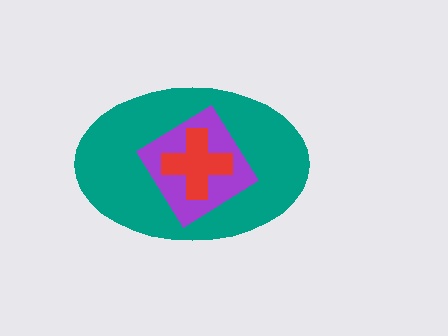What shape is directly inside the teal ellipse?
The purple diamond.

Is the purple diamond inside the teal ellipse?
Yes.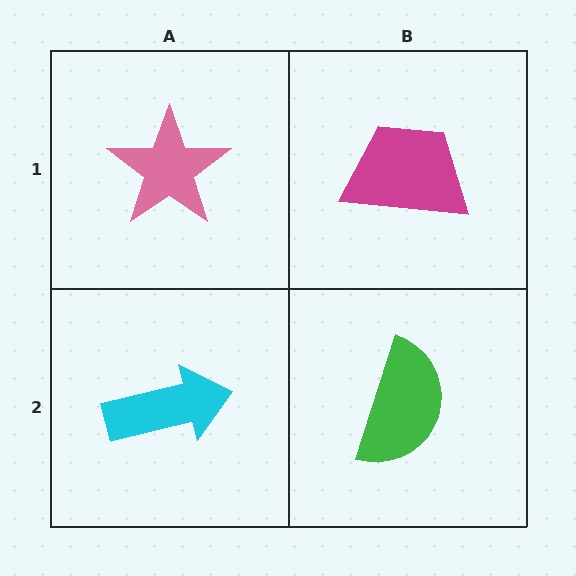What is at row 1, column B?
A magenta trapezoid.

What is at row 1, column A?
A pink star.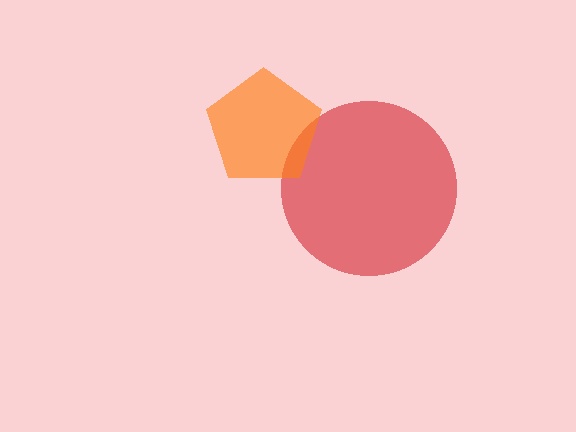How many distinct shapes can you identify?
There are 2 distinct shapes: a red circle, an orange pentagon.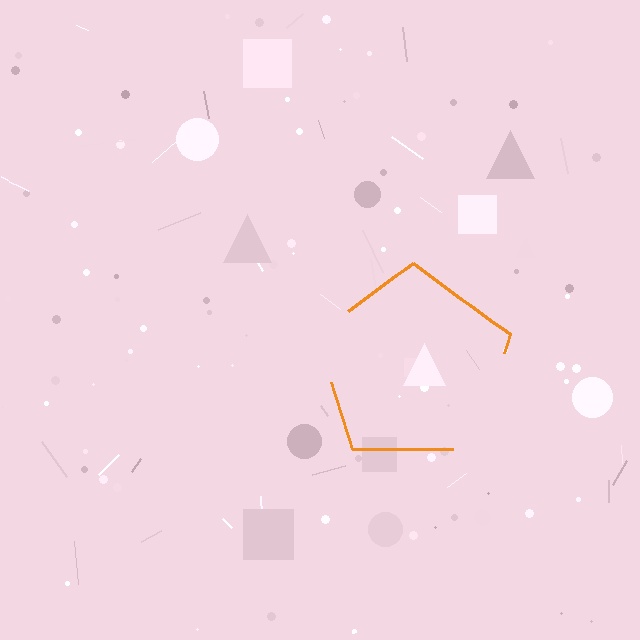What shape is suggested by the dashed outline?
The dashed outline suggests a pentagon.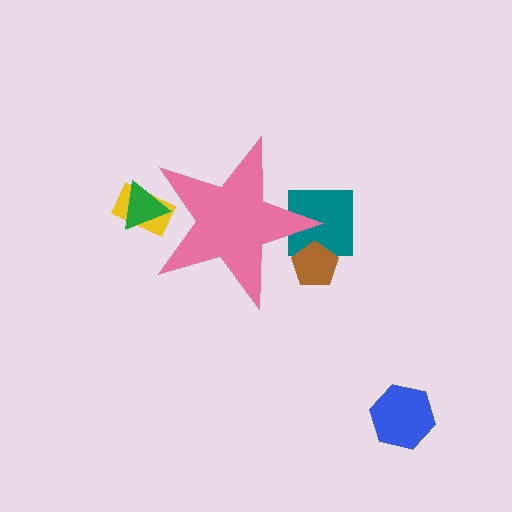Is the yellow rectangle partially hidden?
Yes, the yellow rectangle is partially hidden behind the pink star.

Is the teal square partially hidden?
Yes, the teal square is partially hidden behind the pink star.